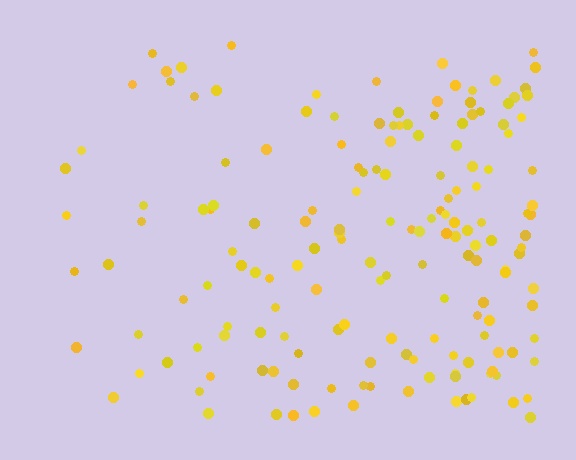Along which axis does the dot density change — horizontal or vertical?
Horizontal.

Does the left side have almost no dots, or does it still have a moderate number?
Still a moderate number, just noticeably fewer than the right.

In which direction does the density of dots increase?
From left to right, with the right side densest.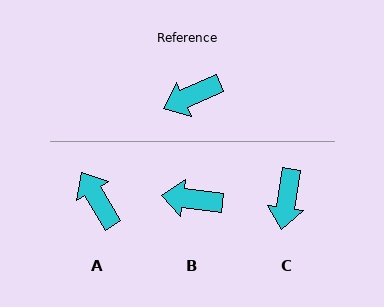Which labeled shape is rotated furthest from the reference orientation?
A, about 83 degrees away.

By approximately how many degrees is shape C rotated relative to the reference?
Approximately 57 degrees counter-clockwise.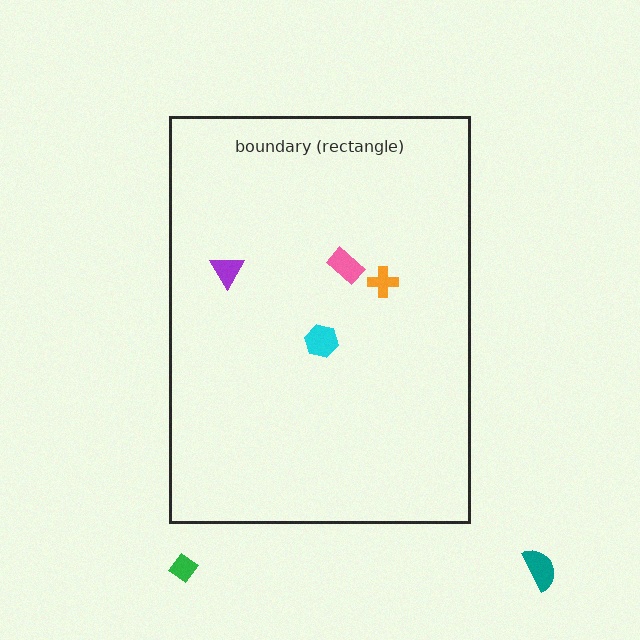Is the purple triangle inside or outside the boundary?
Inside.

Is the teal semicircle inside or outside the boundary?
Outside.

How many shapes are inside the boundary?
4 inside, 2 outside.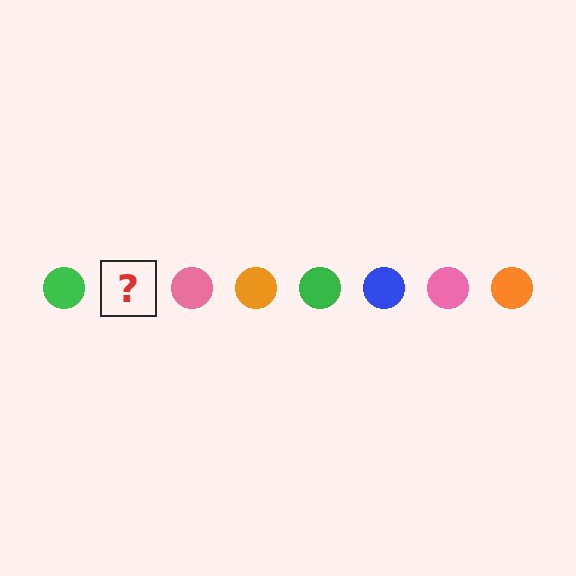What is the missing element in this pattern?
The missing element is a blue circle.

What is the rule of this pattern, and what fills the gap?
The rule is that the pattern cycles through green, blue, pink, orange circles. The gap should be filled with a blue circle.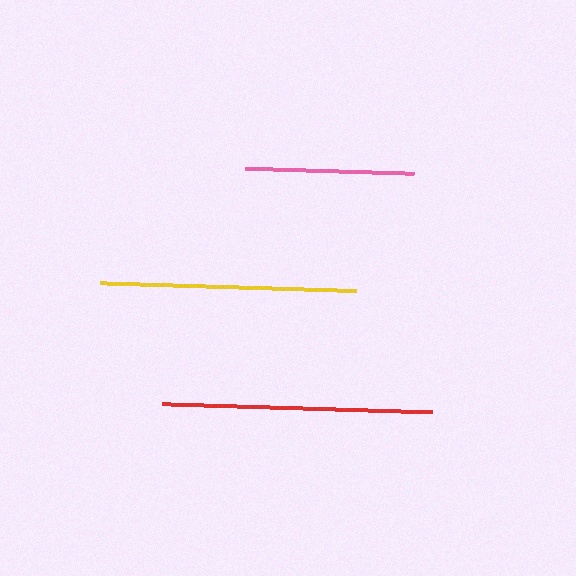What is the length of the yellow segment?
The yellow segment is approximately 256 pixels long.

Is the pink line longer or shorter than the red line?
The red line is longer than the pink line.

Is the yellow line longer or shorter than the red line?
The red line is longer than the yellow line.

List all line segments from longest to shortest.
From longest to shortest: red, yellow, pink.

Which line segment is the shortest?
The pink line is the shortest at approximately 169 pixels.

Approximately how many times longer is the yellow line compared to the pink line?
The yellow line is approximately 1.5 times the length of the pink line.